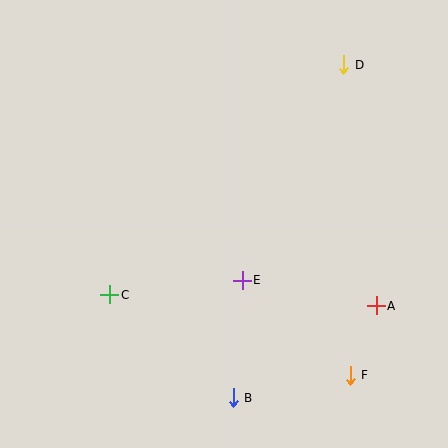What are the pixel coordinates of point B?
Point B is at (233, 398).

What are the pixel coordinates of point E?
Point E is at (242, 280).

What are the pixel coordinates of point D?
Point D is at (344, 65).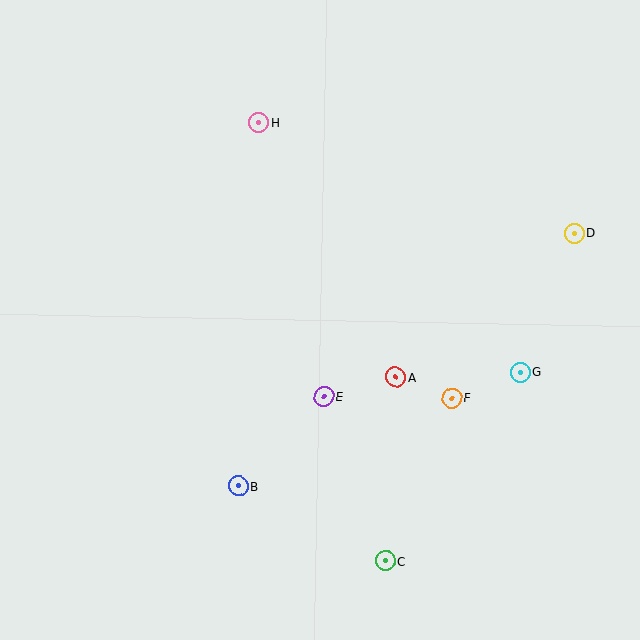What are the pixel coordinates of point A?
Point A is at (396, 377).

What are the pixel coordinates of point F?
Point F is at (452, 398).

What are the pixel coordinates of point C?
Point C is at (386, 561).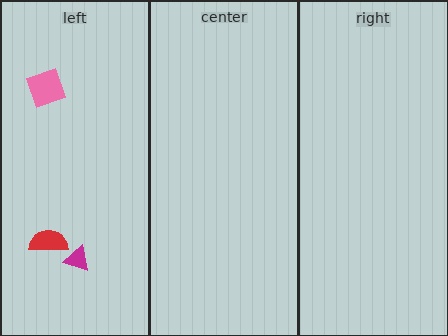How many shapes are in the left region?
3.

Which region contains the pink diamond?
The left region.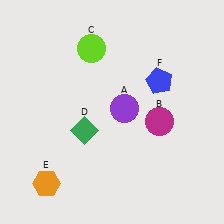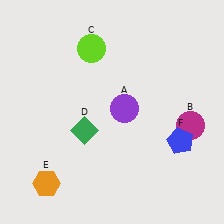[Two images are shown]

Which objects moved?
The objects that moved are: the magenta circle (B), the blue pentagon (F).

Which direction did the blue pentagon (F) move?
The blue pentagon (F) moved down.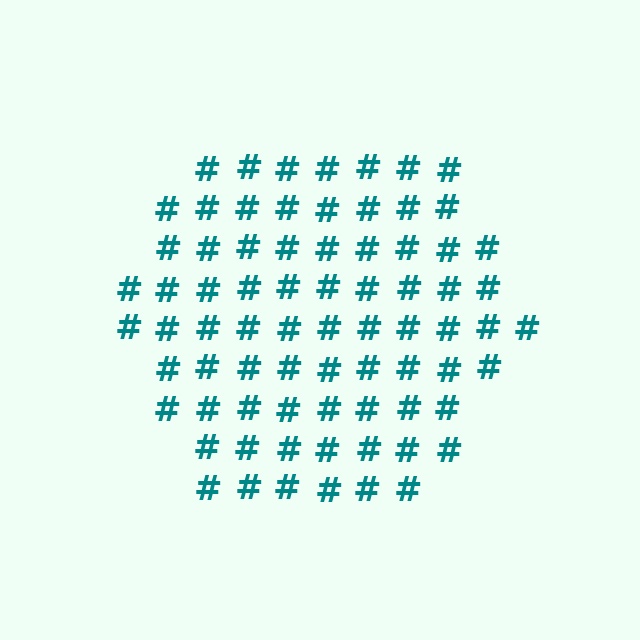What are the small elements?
The small elements are hash symbols.